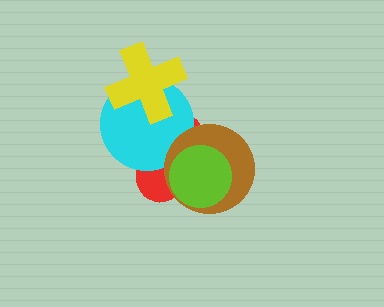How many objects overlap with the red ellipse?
3 objects overlap with the red ellipse.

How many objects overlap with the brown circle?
3 objects overlap with the brown circle.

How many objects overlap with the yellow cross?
1 object overlaps with the yellow cross.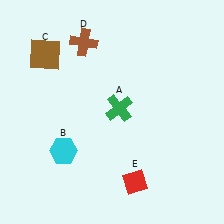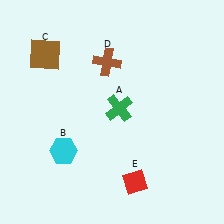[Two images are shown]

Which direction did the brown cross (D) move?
The brown cross (D) moved right.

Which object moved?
The brown cross (D) moved right.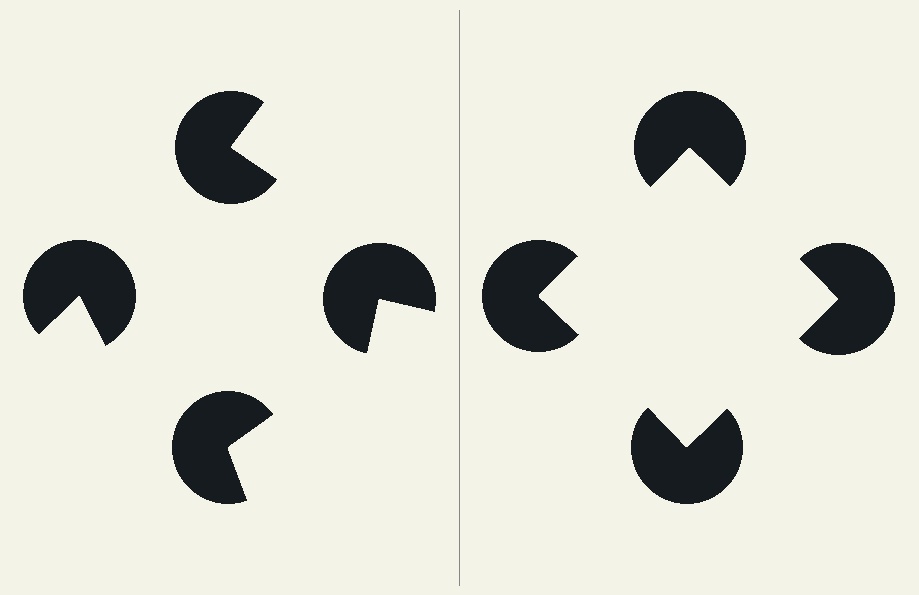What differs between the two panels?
The pac-man discs are positioned identically on both sides; only the wedge orientations differ. On the right they align to a square; on the left they are misaligned.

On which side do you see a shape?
An illusory square appears on the right side. On the left side the wedge cuts are rotated, so no coherent shape forms.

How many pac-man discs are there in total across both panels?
8 — 4 on each side.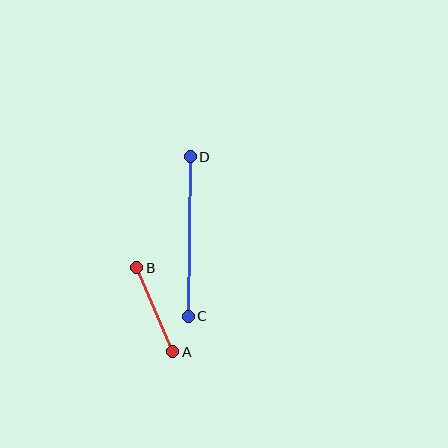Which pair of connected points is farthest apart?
Points C and D are farthest apart.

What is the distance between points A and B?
The distance is approximately 92 pixels.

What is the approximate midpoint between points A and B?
The midpoint is at approximately (155, 310) pixels.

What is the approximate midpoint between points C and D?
The midpoint is at approximately (189, 237) pixels.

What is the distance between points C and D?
The distance is approximately 160 pixels.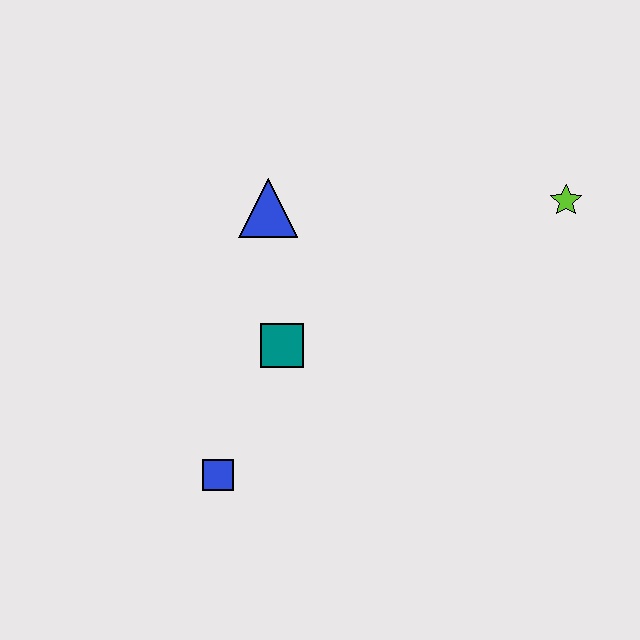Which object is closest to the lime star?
The blue triangle is closest to the lime star.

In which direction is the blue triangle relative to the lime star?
The blue triangle is to the left of the lime star.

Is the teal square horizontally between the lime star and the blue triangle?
Yes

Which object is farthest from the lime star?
The blue square is farthest from the lime star.